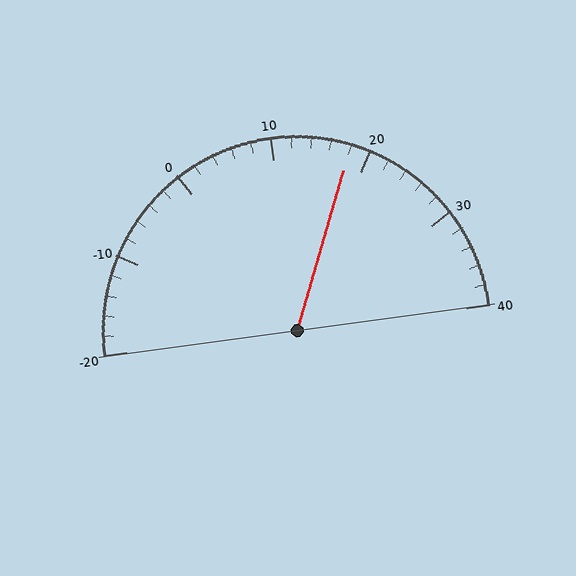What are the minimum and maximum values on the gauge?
The gauge ranges from -20 to 40.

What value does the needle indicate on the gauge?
The needle indicates approximately 18.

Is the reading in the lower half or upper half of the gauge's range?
The reading is in the upper half of the range (-20 to 40).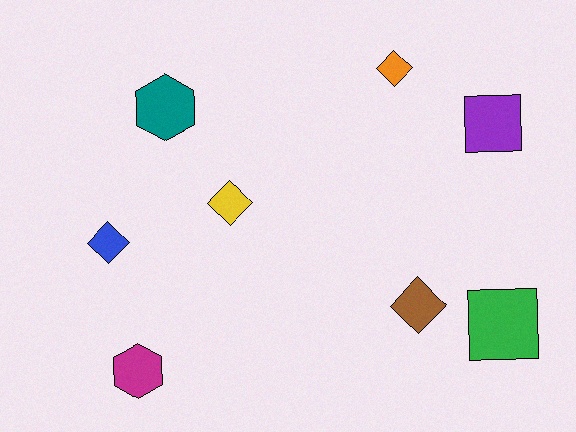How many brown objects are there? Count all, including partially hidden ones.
There is 1 brown object.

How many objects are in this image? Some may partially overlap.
There are 8 objects.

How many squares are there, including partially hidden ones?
There are 2 squares.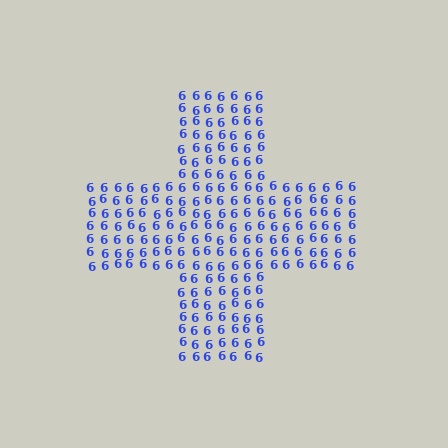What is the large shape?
The large shape is a cross.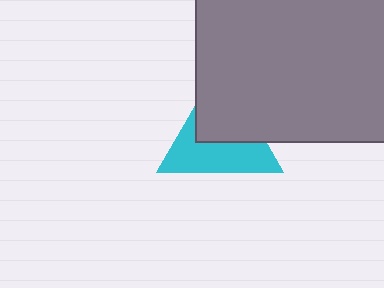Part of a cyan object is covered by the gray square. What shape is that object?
It is a triangle.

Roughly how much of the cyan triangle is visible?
About half of it is visible (roughly 53%).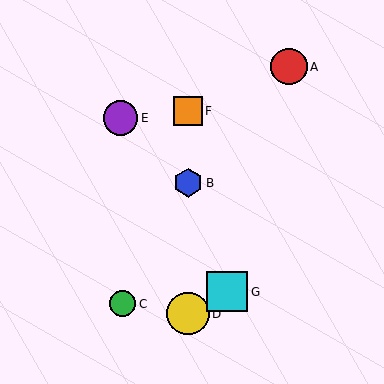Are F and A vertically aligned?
No, F is at x≈188 and A is at x≈289.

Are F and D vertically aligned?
Yes, both are at x≈188.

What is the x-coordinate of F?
Object F is at x≈188.